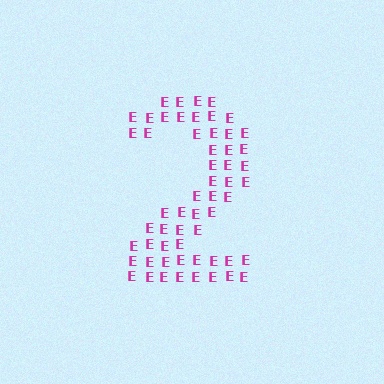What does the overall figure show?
The overall figure shows the digit 2.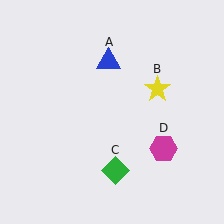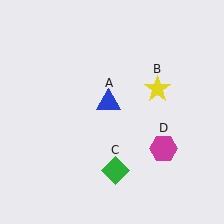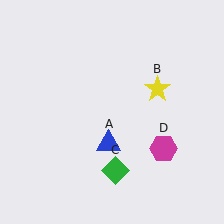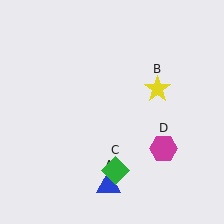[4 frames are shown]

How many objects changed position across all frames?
1 object changed position: blue triangle (object A).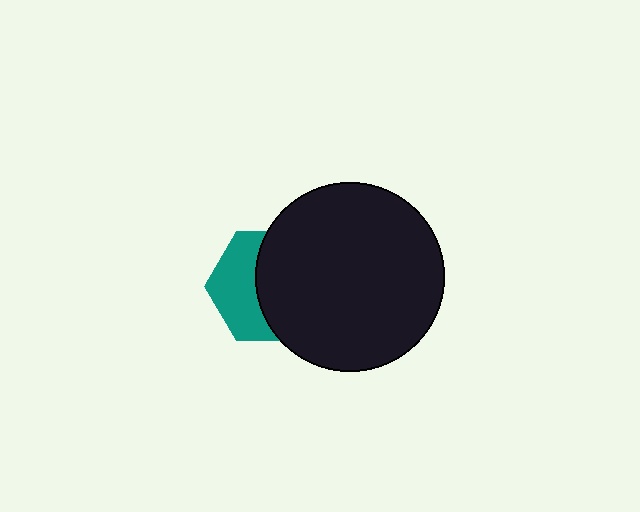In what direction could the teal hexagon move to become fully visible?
The teal hexagon could move left. That would shift it out from behind the black circle entirely.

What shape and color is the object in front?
The object in front is a black circle.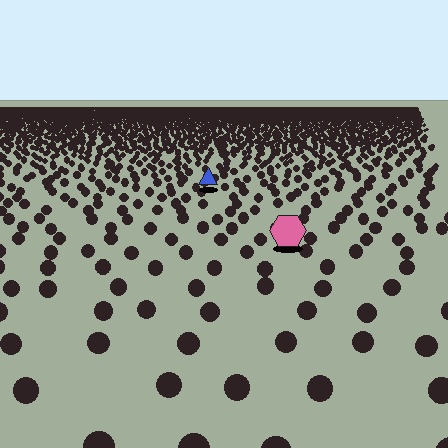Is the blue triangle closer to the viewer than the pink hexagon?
No. The pink hexagon is closer — you can tell from the texture gradient: the ground texture is coarser near it.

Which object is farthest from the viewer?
The blue triangle is farthest from the viewer. It appears smaller and the ground texture around it is denser.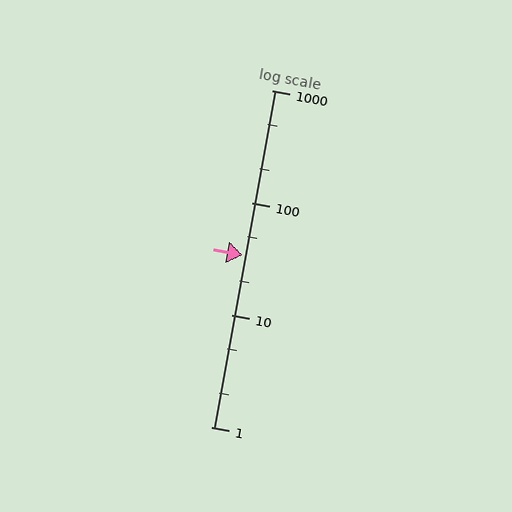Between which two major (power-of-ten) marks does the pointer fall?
The pointer is between 10 and 100.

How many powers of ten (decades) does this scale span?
The scale spans 3 decades, from 1 to 1000.